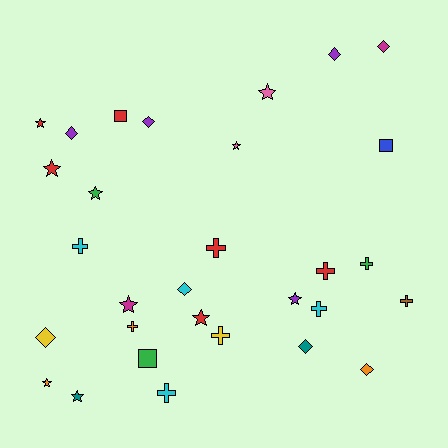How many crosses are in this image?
There are 9 crosses.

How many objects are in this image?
There are 30 objects.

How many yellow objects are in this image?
There are 2 yellow objects.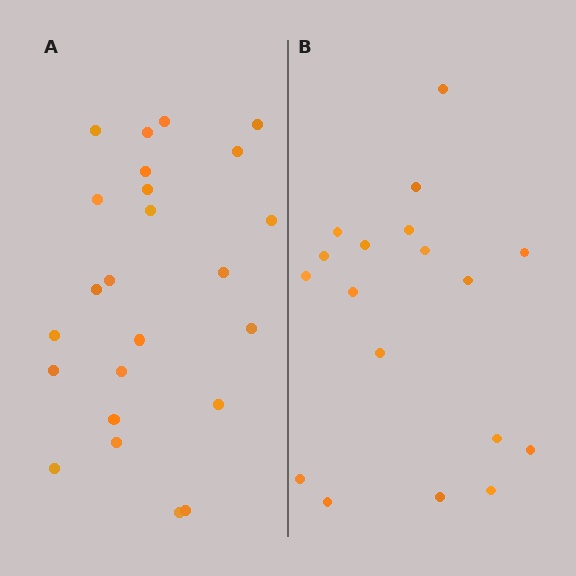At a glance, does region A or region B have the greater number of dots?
Region A (the left region) has more dots.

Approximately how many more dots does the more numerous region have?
Region A has about 6 more dots than region B.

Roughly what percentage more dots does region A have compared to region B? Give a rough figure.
About 35% more.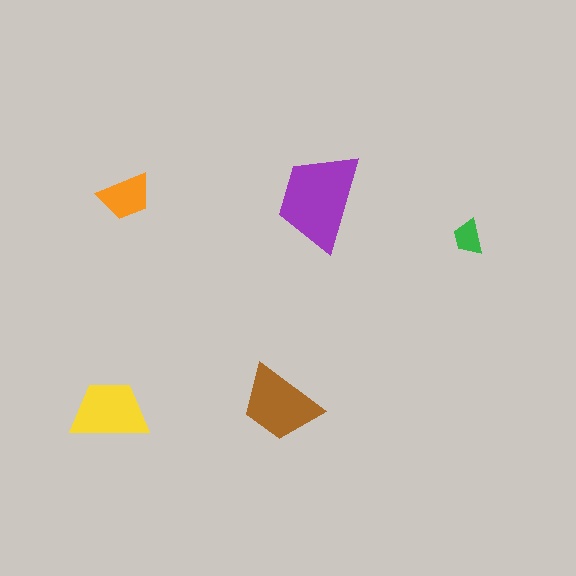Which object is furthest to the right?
The green trapezoid is rightmost.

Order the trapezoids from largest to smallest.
the purple one, the brown one, the yellow one, the orange one, the green one.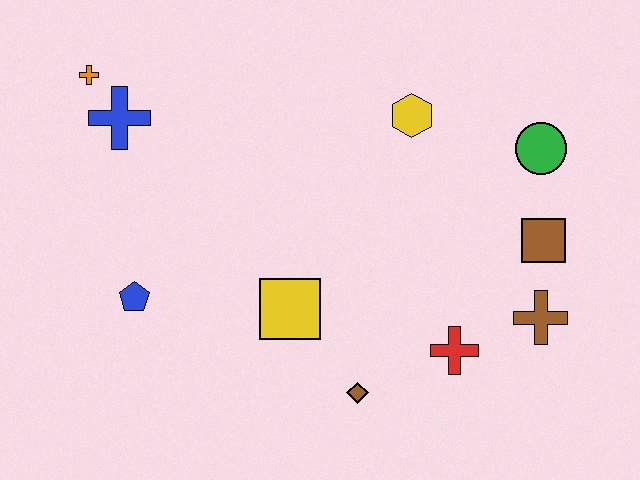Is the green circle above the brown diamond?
Yes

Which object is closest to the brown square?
The brown cross is closest to the brown square.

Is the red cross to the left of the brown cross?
Yes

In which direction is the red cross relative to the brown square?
The red cross is below the brown square.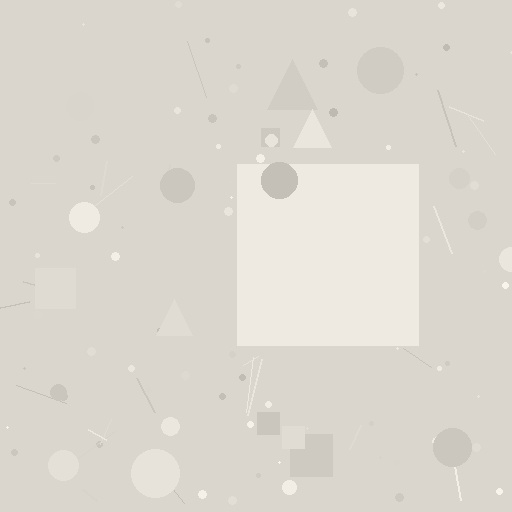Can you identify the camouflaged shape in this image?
The camouflaged shape is a square.